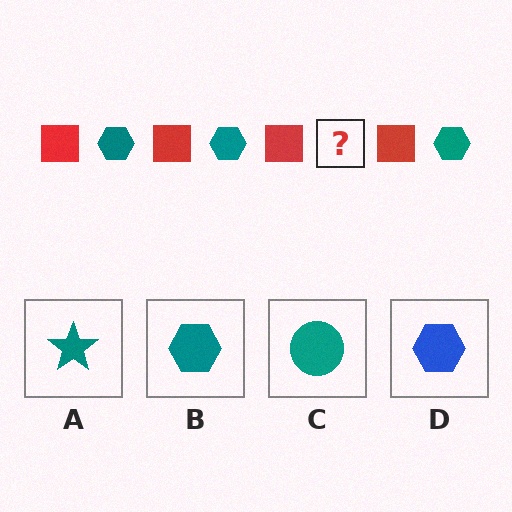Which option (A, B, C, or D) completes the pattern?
B.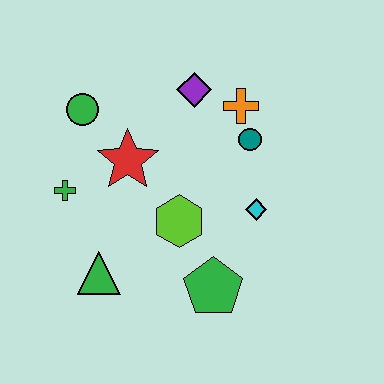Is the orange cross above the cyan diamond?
Yes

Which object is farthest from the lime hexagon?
The green circle is farthest from the lime hexagon.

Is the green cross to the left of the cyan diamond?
Yes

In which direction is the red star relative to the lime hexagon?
The red star is above the lime hexagon.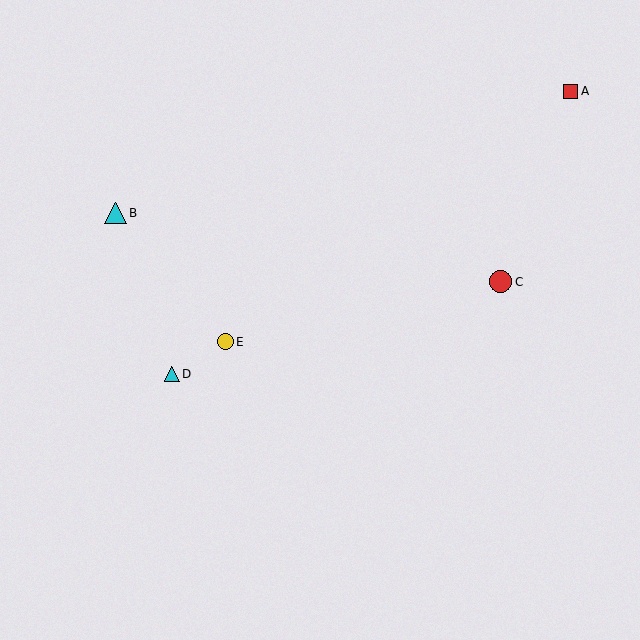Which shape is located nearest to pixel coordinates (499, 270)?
The red circle (labeled C) at (501, 282) is nearest to that location.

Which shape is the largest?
The red circle (labeled C) is the largest.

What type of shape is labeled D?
Shape D is a cyan triangle.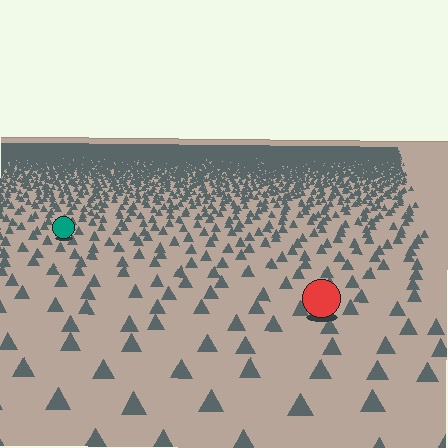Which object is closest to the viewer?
The red circle is closest. The texture marks near it are larger and more spread out.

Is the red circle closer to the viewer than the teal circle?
Yes. The red circle is closer — you can tell from the texture gradient: the ground texture is coarser near it.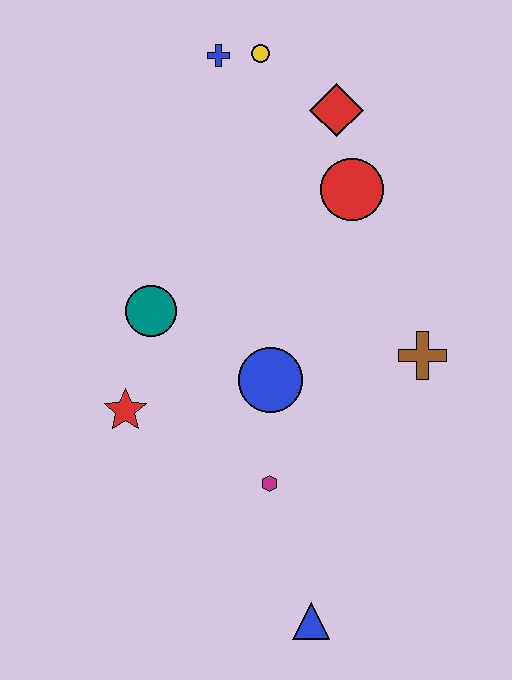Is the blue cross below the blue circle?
No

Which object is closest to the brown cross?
The blue circle is closest to the brown cross.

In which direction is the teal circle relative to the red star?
The teal circle is above the red star.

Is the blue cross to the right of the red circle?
No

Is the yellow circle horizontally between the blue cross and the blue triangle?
Yes